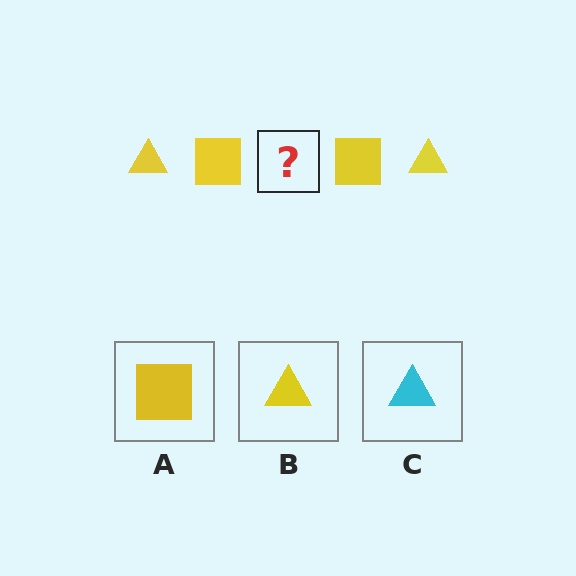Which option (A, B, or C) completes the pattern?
B.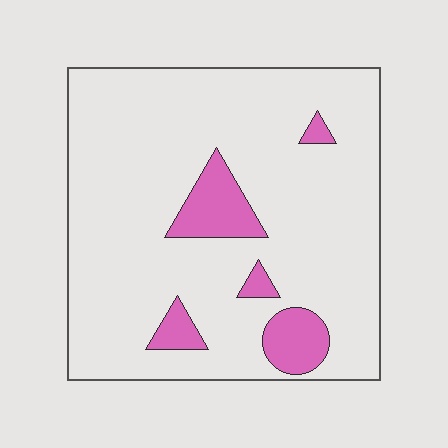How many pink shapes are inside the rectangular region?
5.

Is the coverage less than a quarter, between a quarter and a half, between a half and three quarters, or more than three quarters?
Less than a quarter.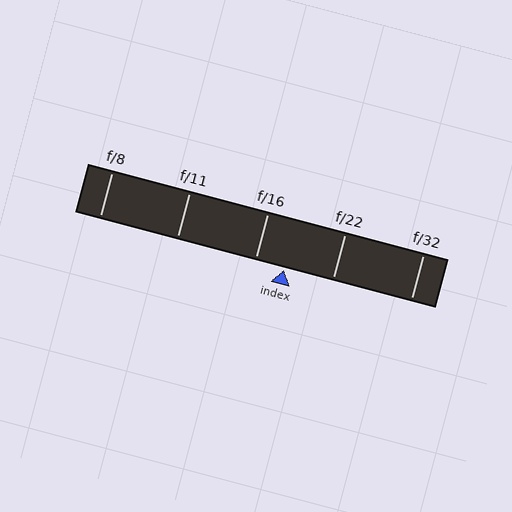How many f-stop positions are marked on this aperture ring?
There are 5 f-stop positions marked.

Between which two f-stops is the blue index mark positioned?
The index mark is between f/16 and f/22.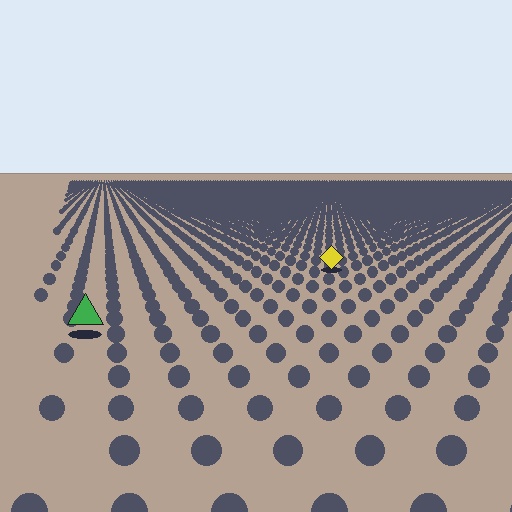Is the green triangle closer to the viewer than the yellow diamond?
Yes. The green triangle is closer — you can tell from the texture gradient: the ground texture is coarser near it.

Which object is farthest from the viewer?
The yellow diamond is farthest from the viewer. It appears smaller and the ground texture around it is denser.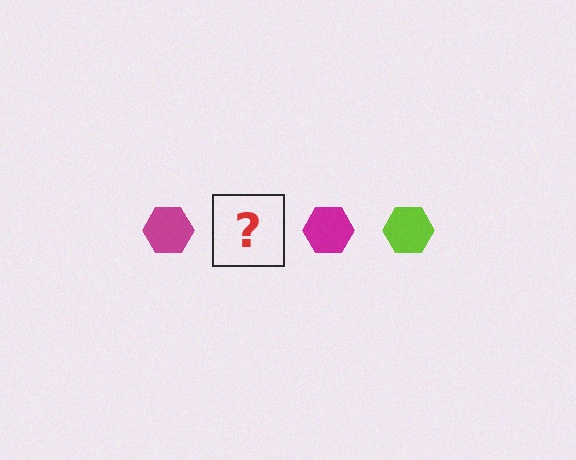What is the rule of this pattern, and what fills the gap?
The rule is that the pattern cycles through magenta, lime hexagons. The gap should be filled with a lime hexagon.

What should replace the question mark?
The question mark should be replaced with a lime hexagon.